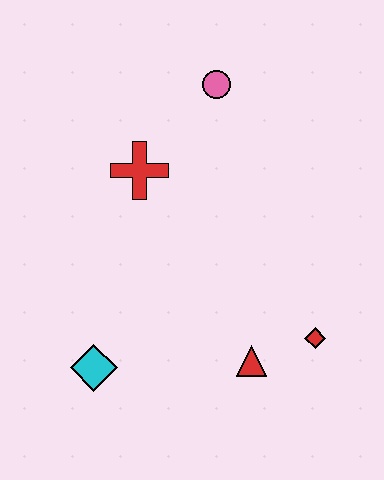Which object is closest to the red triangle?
The red diamond is closest to the red triangle.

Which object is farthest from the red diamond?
The pink circle is farthest from the red diamond.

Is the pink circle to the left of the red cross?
No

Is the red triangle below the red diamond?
Yes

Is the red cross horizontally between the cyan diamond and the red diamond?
Yes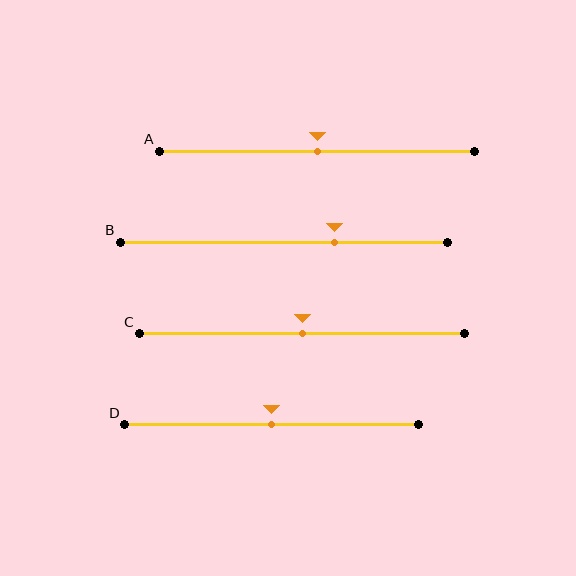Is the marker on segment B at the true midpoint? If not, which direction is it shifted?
No, the marker on segment B is shifted to the right by about 15% of the segment length.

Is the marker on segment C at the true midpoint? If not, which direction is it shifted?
Yes, the marker on segment C is at the true midpoint.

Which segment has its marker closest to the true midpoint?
Segment A has its marker closest to the true midpoint.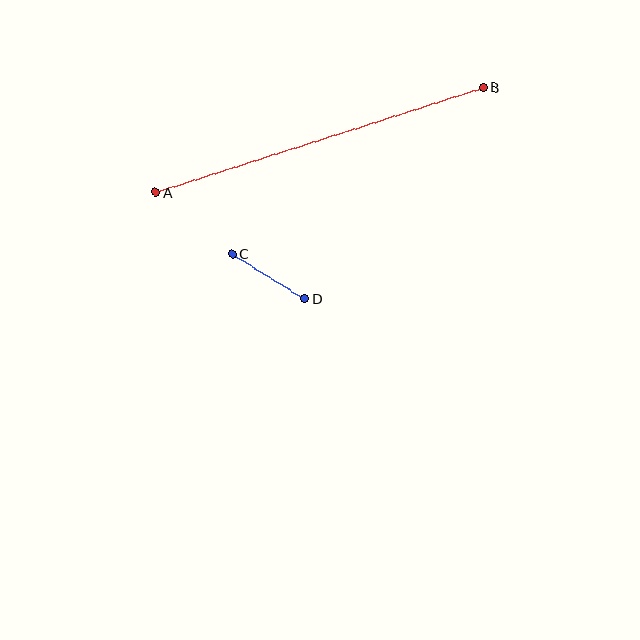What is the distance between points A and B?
The distance is approximately 344 pixels.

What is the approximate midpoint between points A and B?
The midpoint is at approximately (320, 140) pixels.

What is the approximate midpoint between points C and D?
The midpoint is at approximately (269, 276) pixels.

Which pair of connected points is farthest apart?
Points A and B are farthest apart.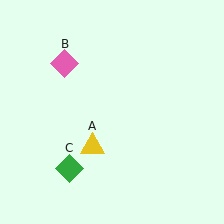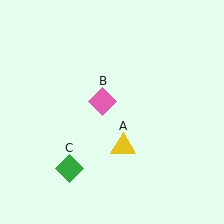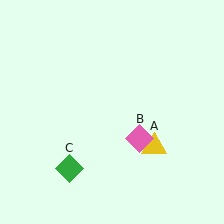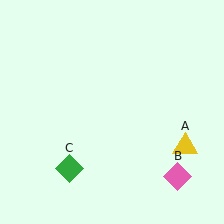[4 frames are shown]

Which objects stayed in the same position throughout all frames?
Green diamond (object C) remained stationary.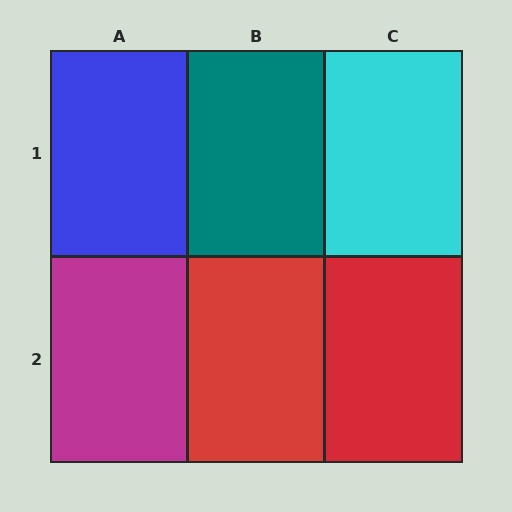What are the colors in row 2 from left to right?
Magenta, red, red.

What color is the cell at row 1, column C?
Cyan.